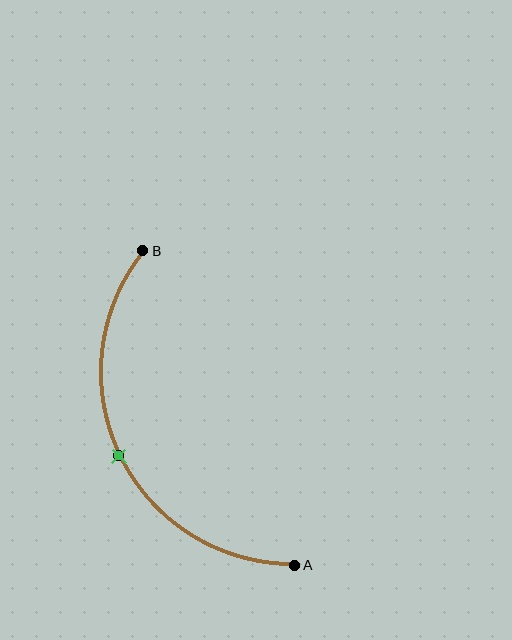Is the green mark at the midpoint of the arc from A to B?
Yes. The green mark lies on the arc at equal arc-length from both A and B — it is the arc midpoint.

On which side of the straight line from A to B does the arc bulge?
The arc bulges to the left of the straight line connecting A and B.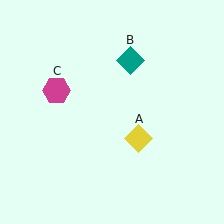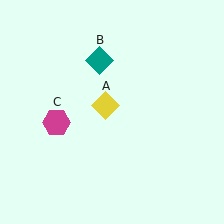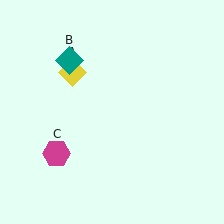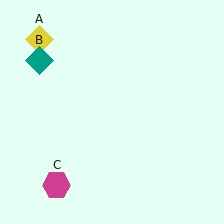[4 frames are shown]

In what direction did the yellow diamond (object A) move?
The yellow diamond (object A) moved up and to the left.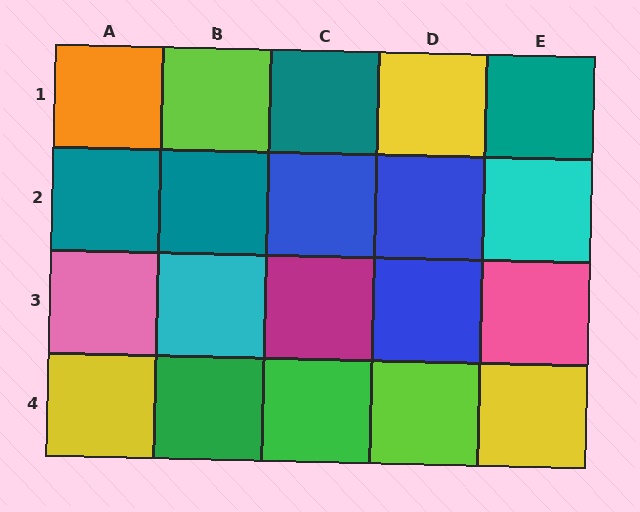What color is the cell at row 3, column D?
Blue.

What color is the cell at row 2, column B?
Teal.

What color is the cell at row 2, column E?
Cyan.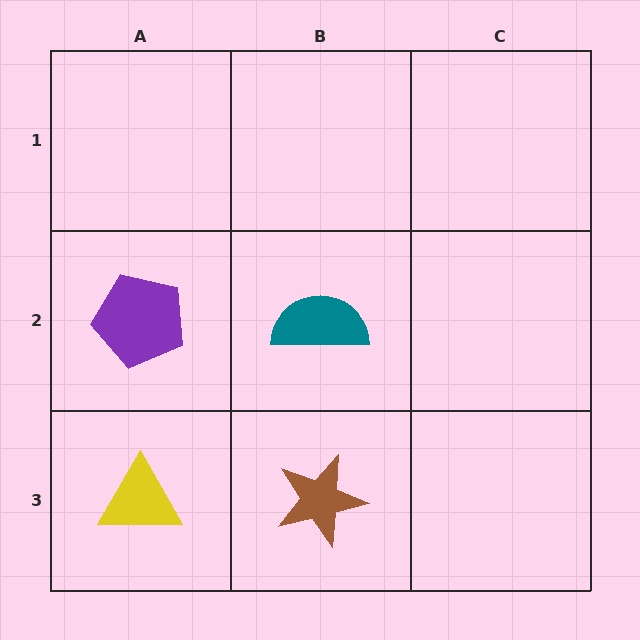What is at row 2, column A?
A purple pentagon.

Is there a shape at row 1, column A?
No, that cell is empty.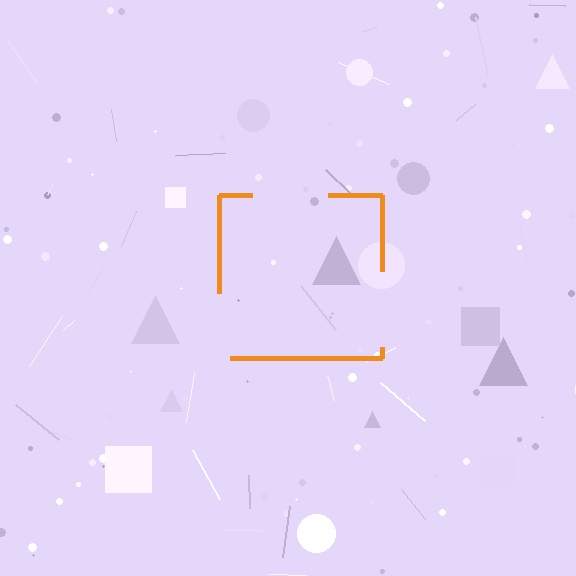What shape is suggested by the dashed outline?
The dashed outline suggests a square.